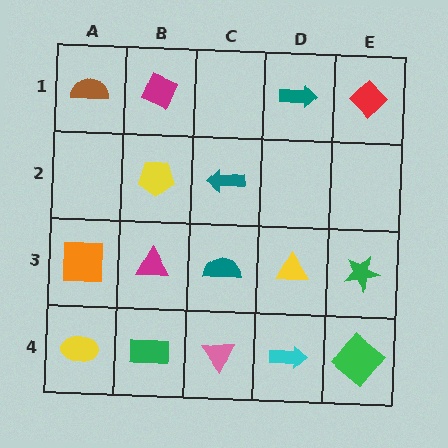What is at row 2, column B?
A yellow pentagon.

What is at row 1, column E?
A red diamond.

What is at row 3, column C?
A teal semicircle.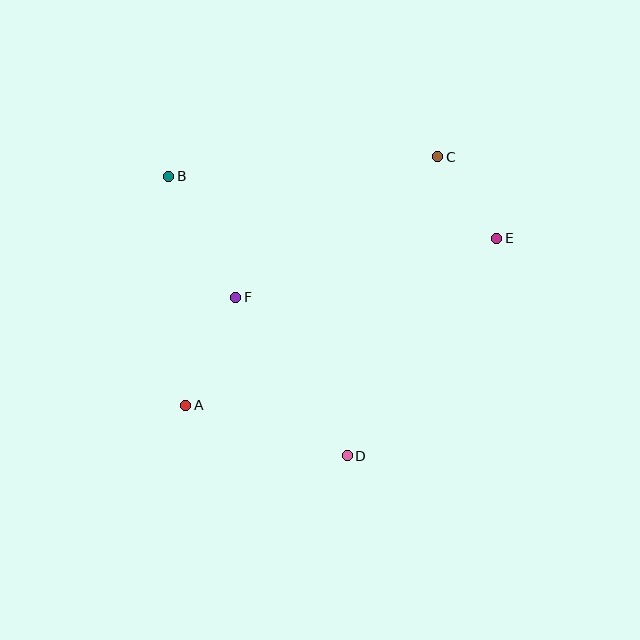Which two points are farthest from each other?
Points A and C are farthest from each other.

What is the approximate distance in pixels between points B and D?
The distance between B and D is approximately 332 pixels.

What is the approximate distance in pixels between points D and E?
The distance between D and E is approximately 264 pixels.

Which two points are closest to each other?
Points C and E are closest to each other.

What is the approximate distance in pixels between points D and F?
The distance between D and F is approximately 194 pixels.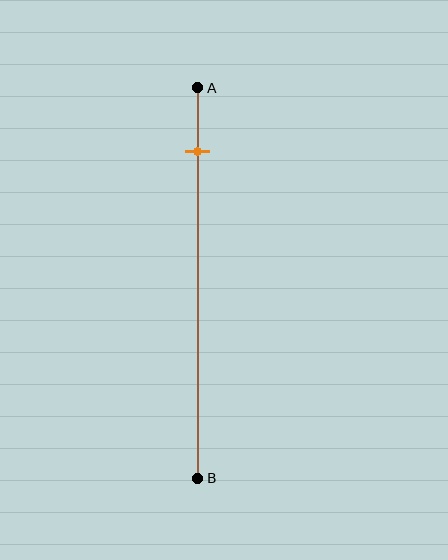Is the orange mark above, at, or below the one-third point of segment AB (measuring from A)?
The orange mark is above the one-third point of segment AB.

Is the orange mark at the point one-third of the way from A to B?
No, the mark is at about 15% from A, not at the 33% one-third point.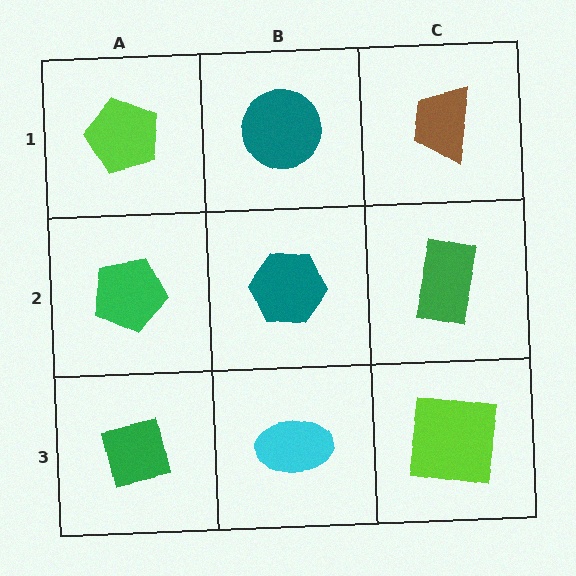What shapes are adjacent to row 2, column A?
A lime pentagon (row 1, column A), a green square (row 3, column A), a teal hexagon (row 2, column B).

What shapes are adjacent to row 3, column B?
A teal hexagon (row 2, column B), a green square (row 3, column A), a lime square (row 3, column C).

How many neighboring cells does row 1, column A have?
2.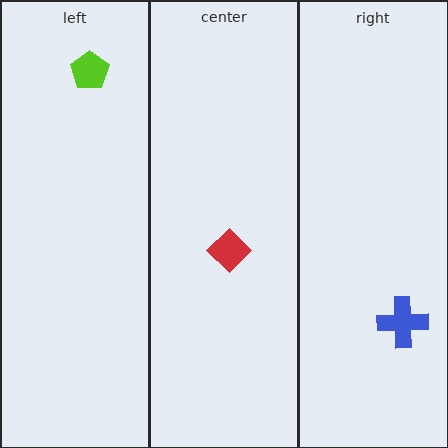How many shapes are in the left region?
1.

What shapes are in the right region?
The blue cross.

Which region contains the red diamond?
The center region.